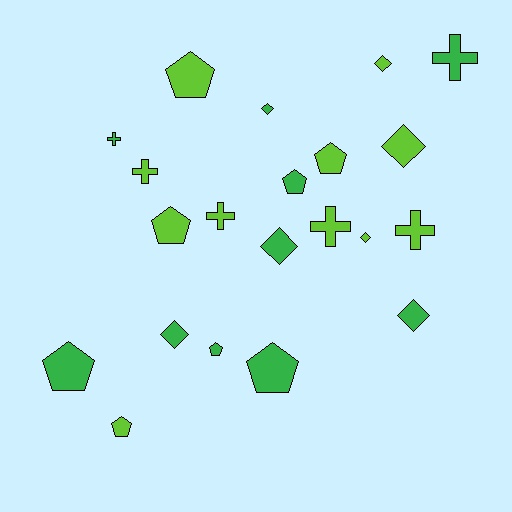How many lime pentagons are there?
There are 4 lime pentagons.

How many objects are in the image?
There are 21 objects.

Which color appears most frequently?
Lime, with 11 objects.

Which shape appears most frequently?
Pentagon, with 8 objects.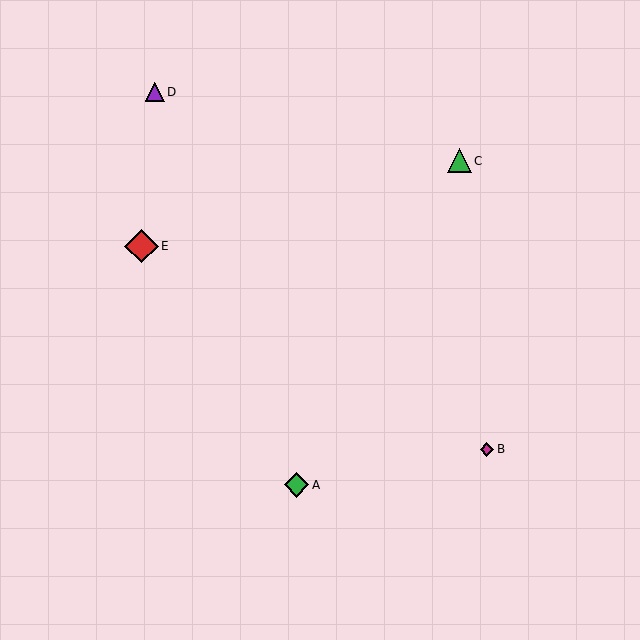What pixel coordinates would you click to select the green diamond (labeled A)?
Click at (296, 485) to select the green diamond A.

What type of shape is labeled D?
Shape D is a purple triangle.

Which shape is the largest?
The red diamond (labeled E) is the largest.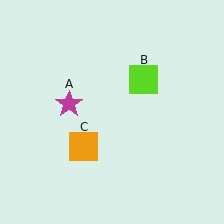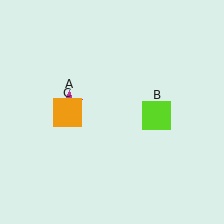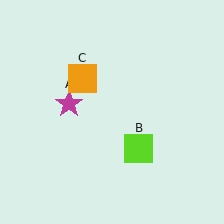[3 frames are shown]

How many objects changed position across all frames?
2 objects changed position: lime square (object B), orange square (object C).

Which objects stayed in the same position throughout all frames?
Magenta star (object A) remained stationary.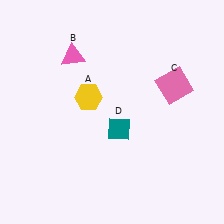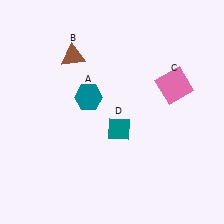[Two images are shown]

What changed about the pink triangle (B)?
In Image 1, B is pink. In Image 2, it changed to brown.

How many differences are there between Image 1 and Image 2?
There are 2 differences between the two images.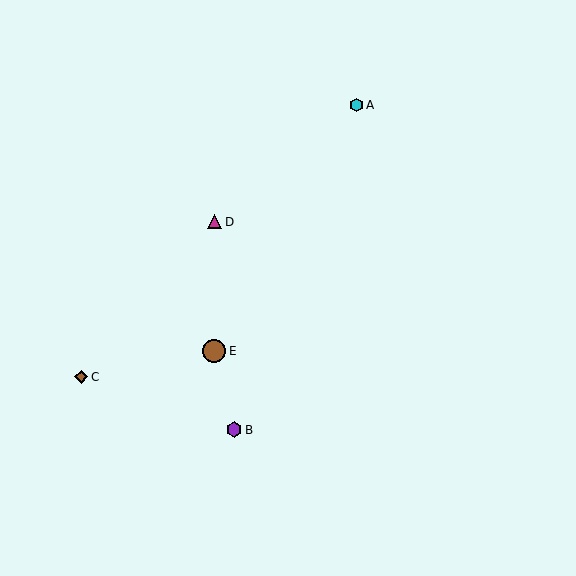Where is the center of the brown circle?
The center of the brown circle is at (214, 351).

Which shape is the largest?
The brown circle (labeled E) is the largest.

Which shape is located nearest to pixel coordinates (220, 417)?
The purple hexagon (labeled B) at (234, 430) is nearest to that location.